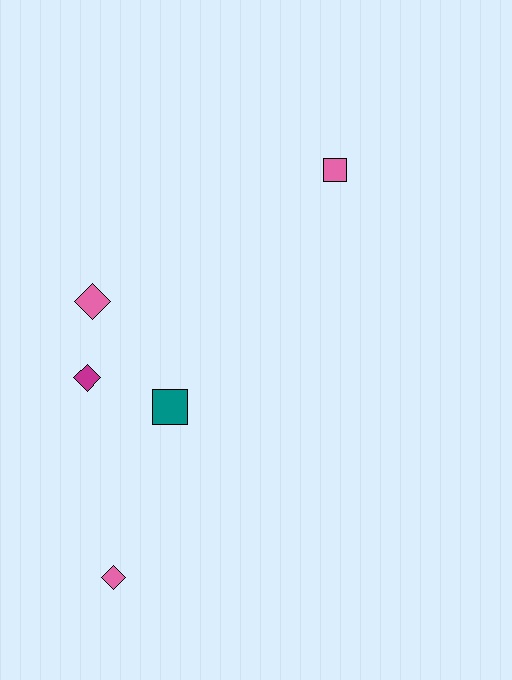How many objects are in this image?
There are 5 objects.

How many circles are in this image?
There are no circles.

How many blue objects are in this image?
There are no blue objects.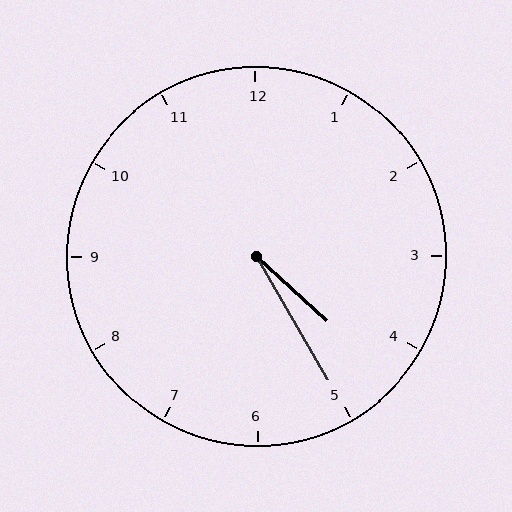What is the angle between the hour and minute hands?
Approximately 18 degrees.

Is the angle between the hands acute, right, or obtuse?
It is acute.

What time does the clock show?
4:25.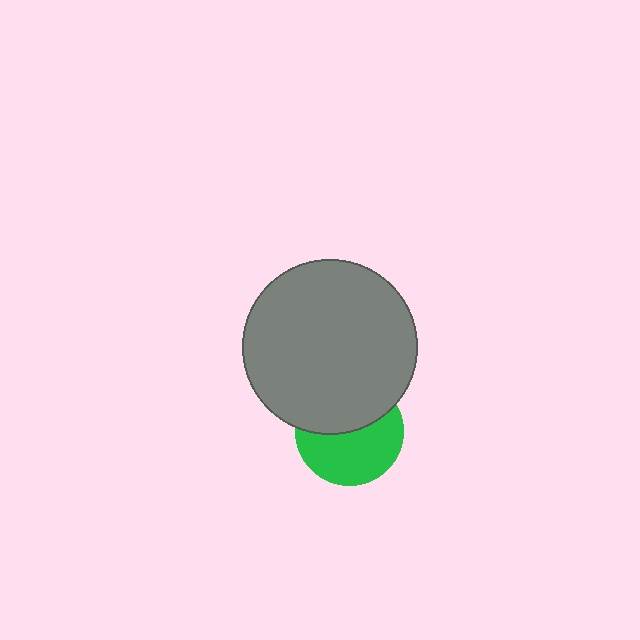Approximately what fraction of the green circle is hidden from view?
Roughly 45% of the green circle is hidden behind the gray circle.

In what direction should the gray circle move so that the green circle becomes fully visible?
The gray circle should move up. That is the shortest direction to clear the overlap and leave the green circle fully visible.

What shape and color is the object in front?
The object in front is a gray circle.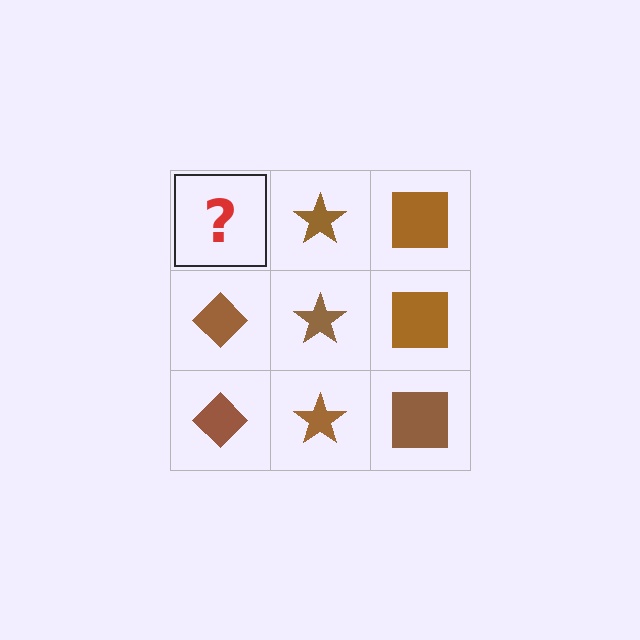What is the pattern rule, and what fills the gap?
The rule is that each column has a consistent shape. The gap should be filled with a brown diamond.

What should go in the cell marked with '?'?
The missing cell should contain a brown diamond.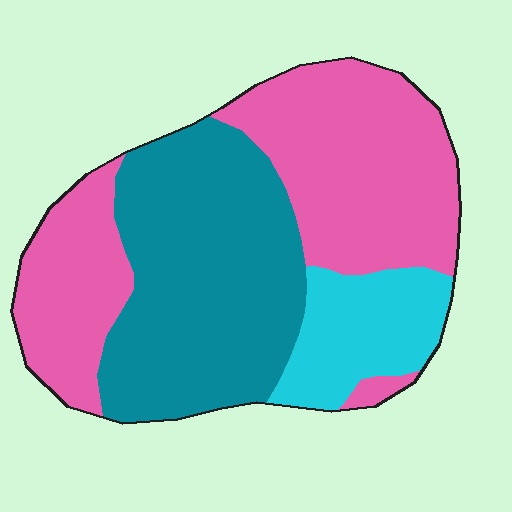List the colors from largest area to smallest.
From largest to smallest: pink, teal, cyan.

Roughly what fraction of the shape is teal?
Teal takes up between a quarter and a half of the shape.